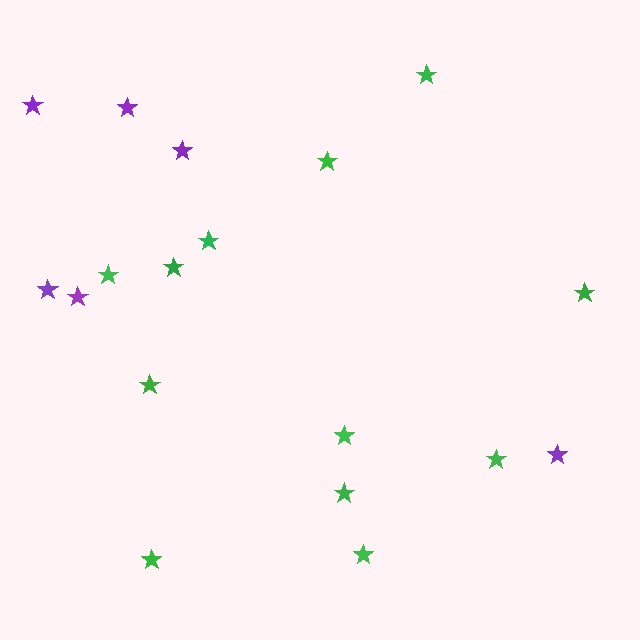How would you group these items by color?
There are 2 groups: one group of green stars (12) and one group of purple stars (6).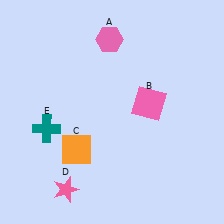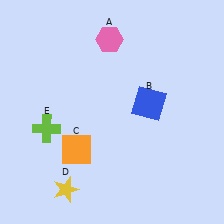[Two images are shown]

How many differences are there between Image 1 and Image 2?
There are 3 differences between the two images.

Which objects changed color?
B changed from pink to blue. D changed from pink to yellow. E changed from teal to lime.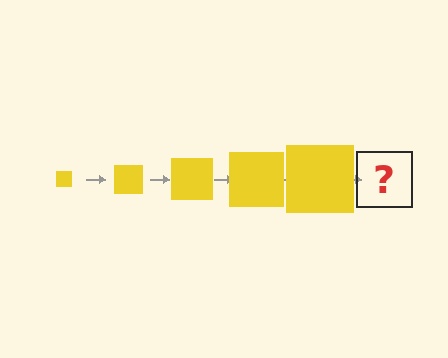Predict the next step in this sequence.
The next step is a yellow square, larger than the previous one.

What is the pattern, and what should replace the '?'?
The pattern is that the square gets progressively larger each step. The '?' should be a yellow square, larger than the previous one.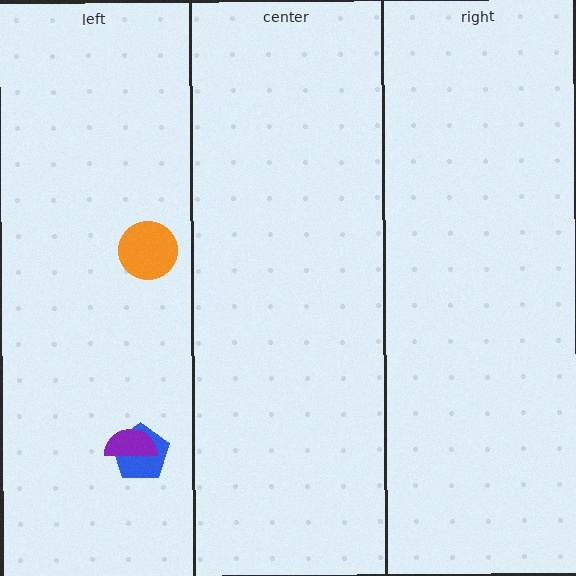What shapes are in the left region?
The blue pentagon, the purple semicircle, the orange circle.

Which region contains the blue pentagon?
The left region.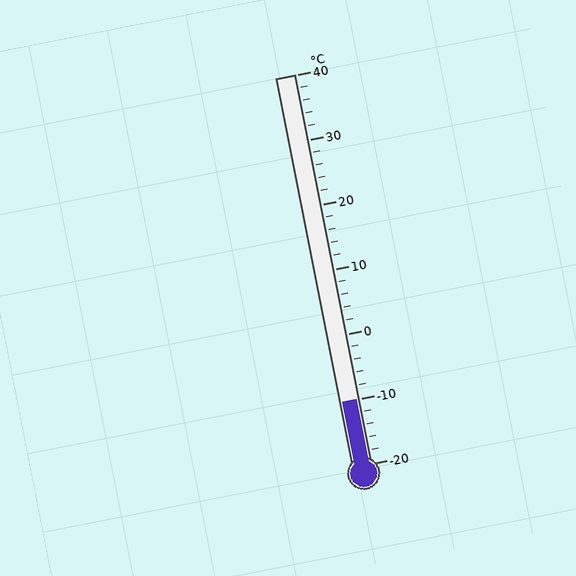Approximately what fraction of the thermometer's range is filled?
The thermometer is filled to approximately 15% of its range.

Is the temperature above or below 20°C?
The temperature is below 20°C.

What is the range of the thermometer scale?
The thermometer scale ranges from -20°C to 40°C.